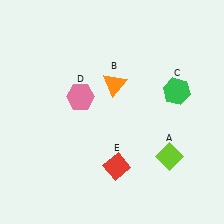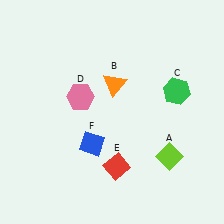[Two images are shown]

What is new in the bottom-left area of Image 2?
A blue diamond (F) was added in the bottom-left area of Image 2.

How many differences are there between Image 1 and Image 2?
There is 1 difference between the two images.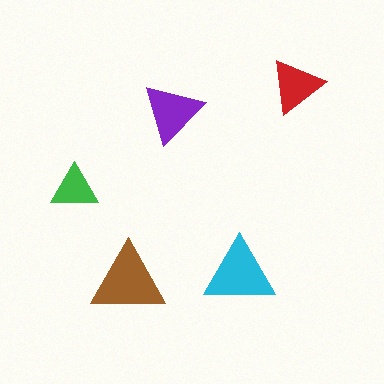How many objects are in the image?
There are 5 objects in the image.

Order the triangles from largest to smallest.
the brown one, the cyan one, the purple one, the red one, the green one.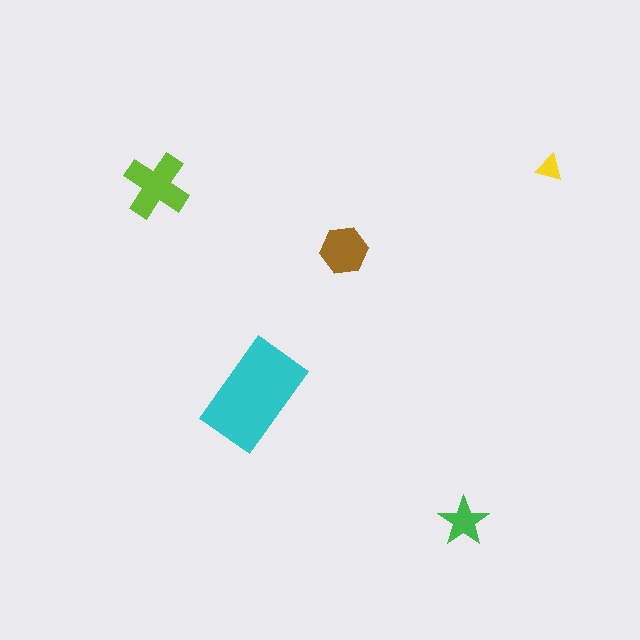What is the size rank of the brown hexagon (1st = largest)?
3rd.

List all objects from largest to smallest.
The cyan rectangle, the lime cross, the brown hexagon, the green star, the yellow triangle.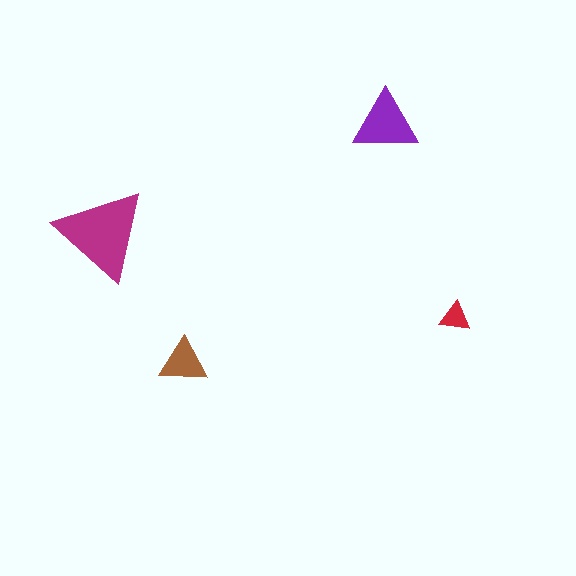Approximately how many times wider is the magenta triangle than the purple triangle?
About 1.5 times wider.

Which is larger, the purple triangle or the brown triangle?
The purple one.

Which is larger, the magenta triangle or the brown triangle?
The magenta one.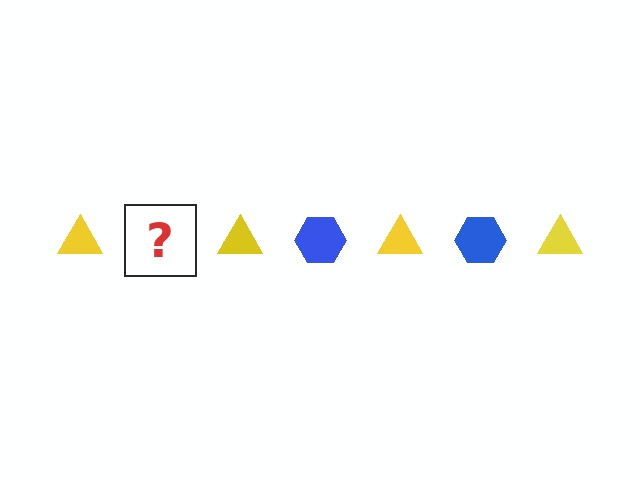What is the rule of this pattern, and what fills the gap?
The rule is that the pattern alternates between yellow triangle and blue hexagon. The gap should be filled with a blue hexagon.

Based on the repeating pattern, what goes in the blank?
The blank should be a blue hexagon.